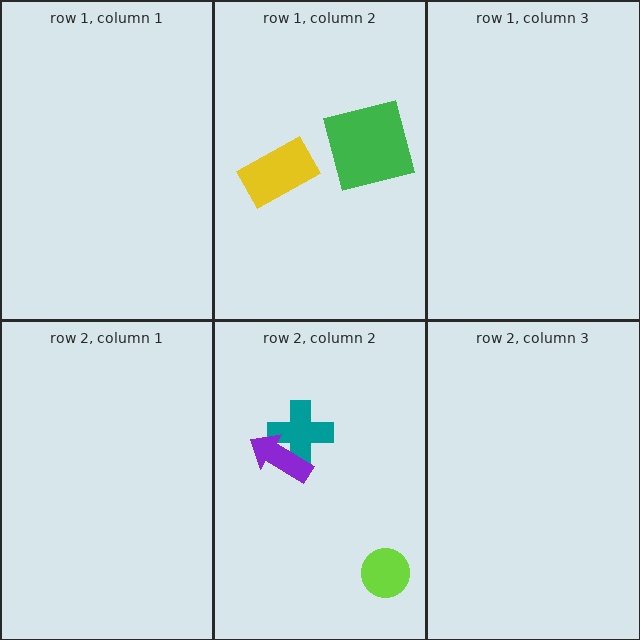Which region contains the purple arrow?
The row 2, column 2 region.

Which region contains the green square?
The row 1, column 2 region.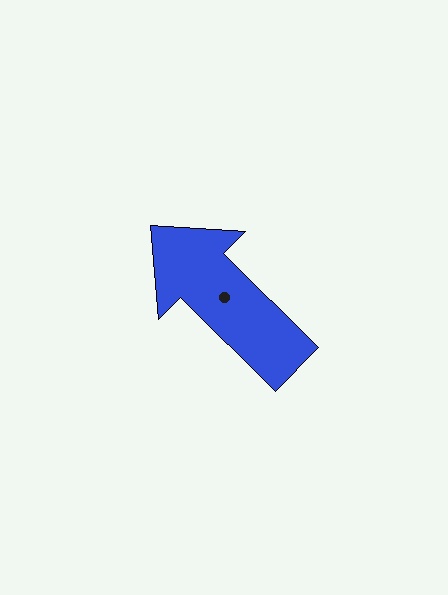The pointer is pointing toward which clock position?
Roughly 10 o'clock.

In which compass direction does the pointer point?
Northwest.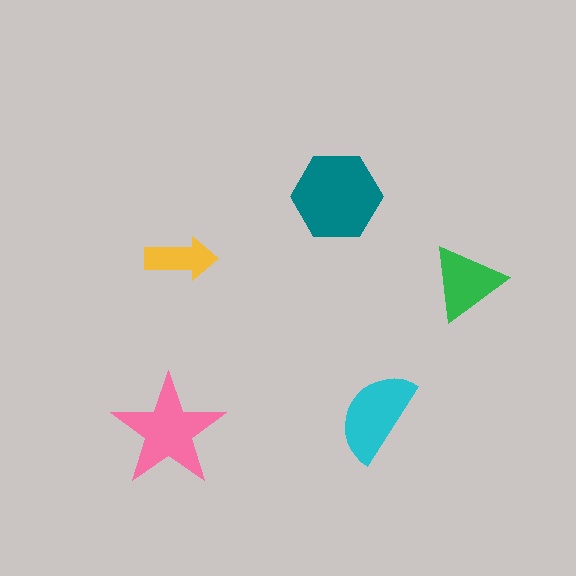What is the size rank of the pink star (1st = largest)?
2nd.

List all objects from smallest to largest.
The yellow arrow, the green triangle, the cyan semicircle, the pink star, the teal hexagon.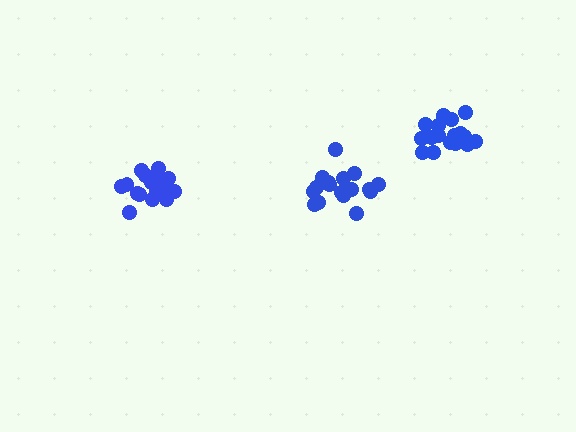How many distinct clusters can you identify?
There are 3 distinct clusters.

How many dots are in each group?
Group 1: 18 dots, Group 2: 17 dots, Group 3: 18 dots (53 total).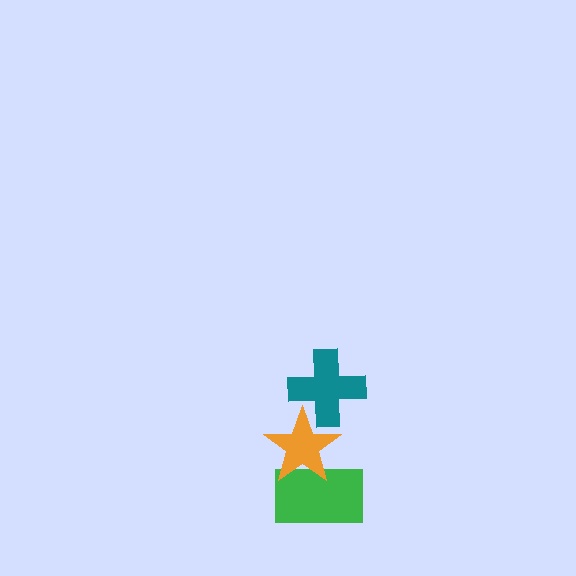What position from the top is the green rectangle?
The green rectangle is 3rd from the top.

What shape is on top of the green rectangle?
The orange star is on top of the green rectangle.